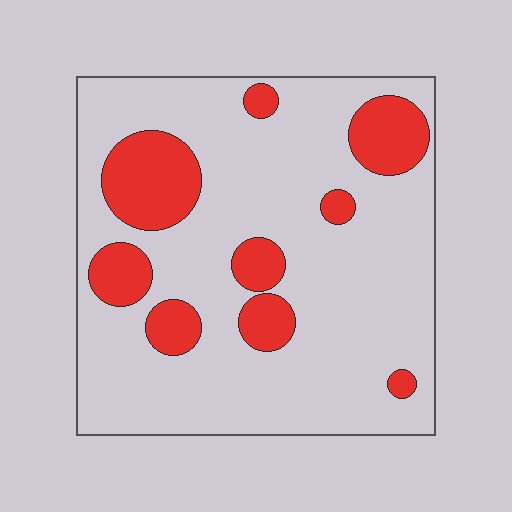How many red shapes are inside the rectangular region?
9.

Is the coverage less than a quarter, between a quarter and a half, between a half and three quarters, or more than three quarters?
Less than a quarter.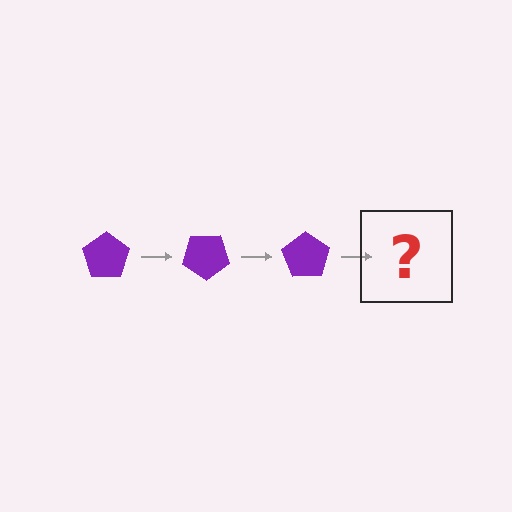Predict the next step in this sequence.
The next step is a purple pentagon rotated 105 degrees.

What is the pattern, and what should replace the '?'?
The pattern is that the pentagon rotates 35 degrees each step. The '?' should be a purple pentagon rotated 105 degrees.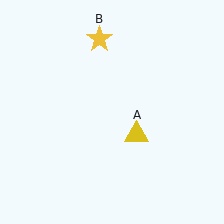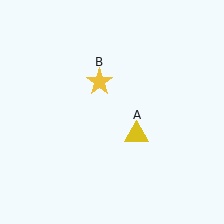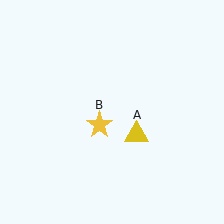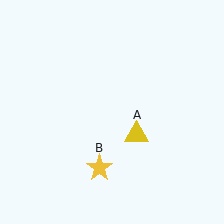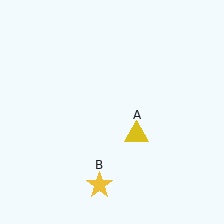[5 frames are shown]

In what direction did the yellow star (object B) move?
The yellow star (object B) moved down.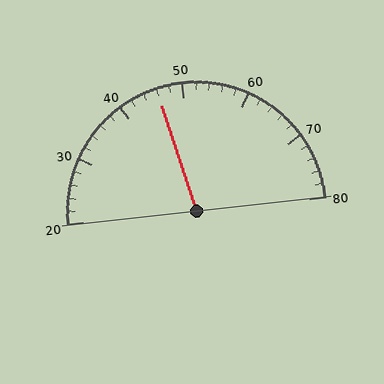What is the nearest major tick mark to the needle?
The nearest major tick mark is 50.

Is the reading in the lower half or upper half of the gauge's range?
The reading is in the lower half of the range (20 to 80).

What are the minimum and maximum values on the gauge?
The gauge ranges from 20 to 80.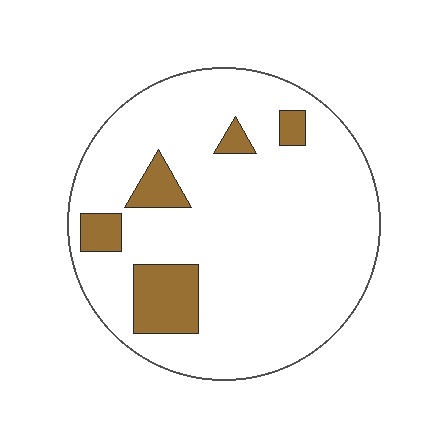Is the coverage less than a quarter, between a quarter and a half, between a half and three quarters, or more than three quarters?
Less than a quarter.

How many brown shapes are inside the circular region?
5.